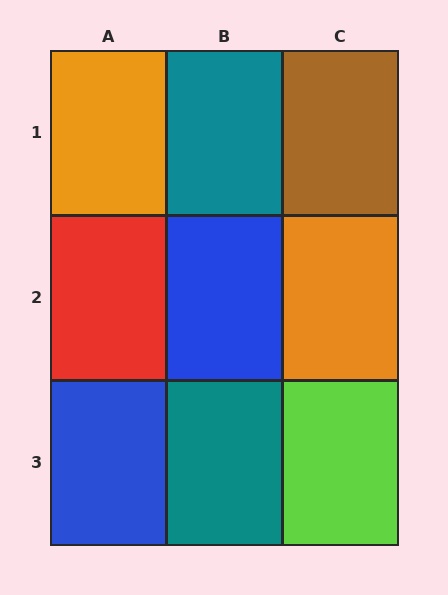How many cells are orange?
2 cells are orange.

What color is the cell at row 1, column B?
Teal.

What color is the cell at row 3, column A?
Blue.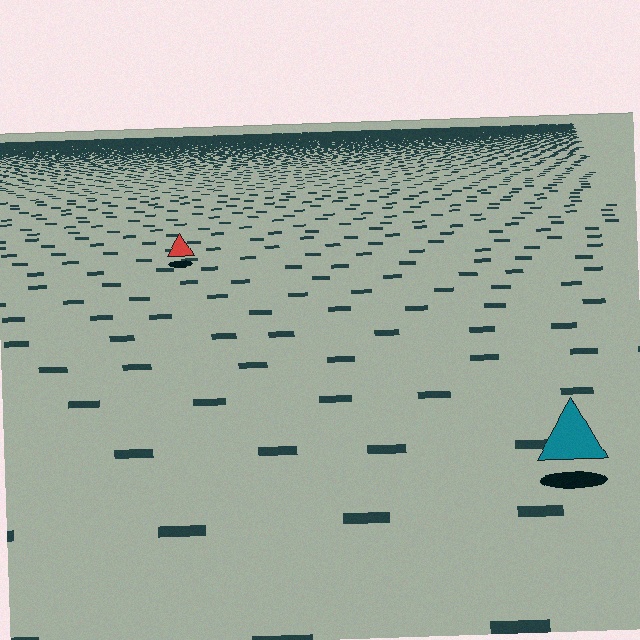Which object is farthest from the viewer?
The red triangle is farthest from the viewer. It appears smaller and the ground texture around it is denser.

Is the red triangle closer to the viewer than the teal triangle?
No. The teal triangle is closer — you can tell from the texture gradient: the ground texture is coarser near it.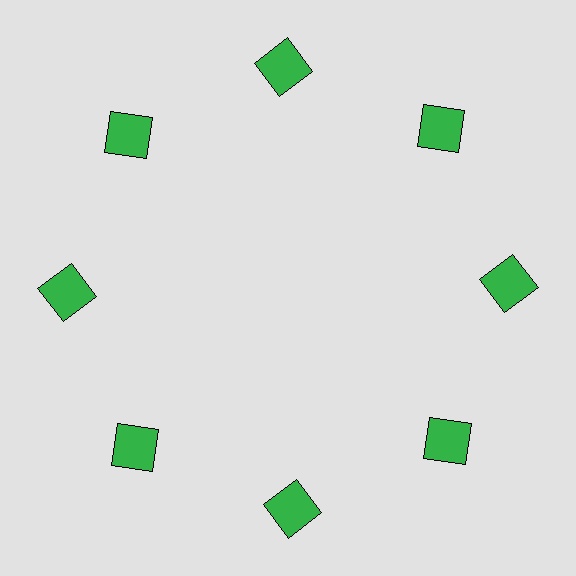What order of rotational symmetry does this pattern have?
This pattern has 8-fold rotational symmetry.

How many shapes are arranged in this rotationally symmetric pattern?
There are 8 shapes, arranged in 8 groups of 1.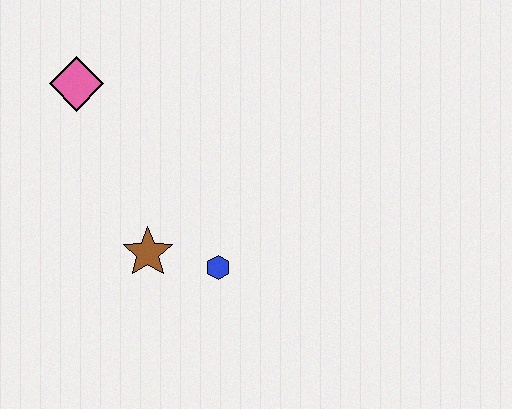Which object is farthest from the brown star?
The pink diamond is farthest from the brown star.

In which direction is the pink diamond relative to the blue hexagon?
The pink diamond is above the blue hexagon.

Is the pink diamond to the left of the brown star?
Yes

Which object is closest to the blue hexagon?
The brown star is closest to the blue hexagon.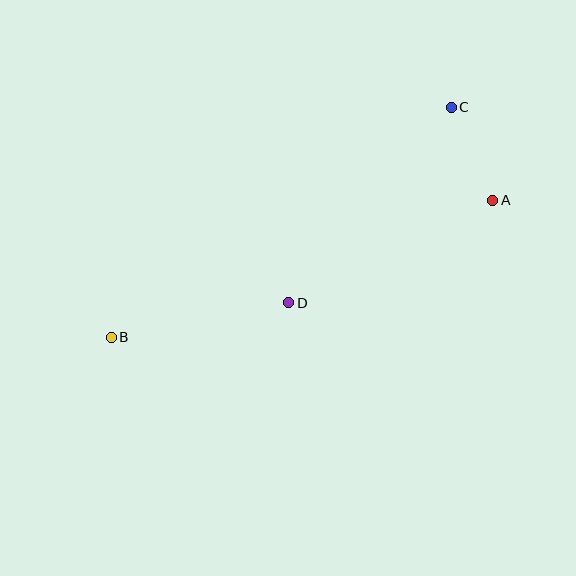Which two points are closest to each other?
Points A and C are closest to each other.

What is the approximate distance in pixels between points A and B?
The distance between A and B is approximately 406 pixels.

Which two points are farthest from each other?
Points B and C are farthest from each other.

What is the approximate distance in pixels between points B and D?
The distance between B and D is approximately 181 pixels.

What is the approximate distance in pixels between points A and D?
The distance between A and D is approximately 228 pixels.